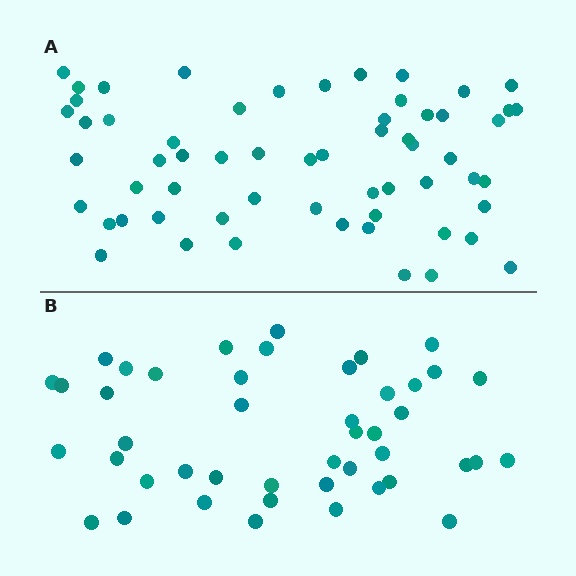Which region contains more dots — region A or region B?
Region A (the top region) has more dots.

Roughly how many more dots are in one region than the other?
Region A has approximately 15 more dots than region B.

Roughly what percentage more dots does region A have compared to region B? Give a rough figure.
About 35% more.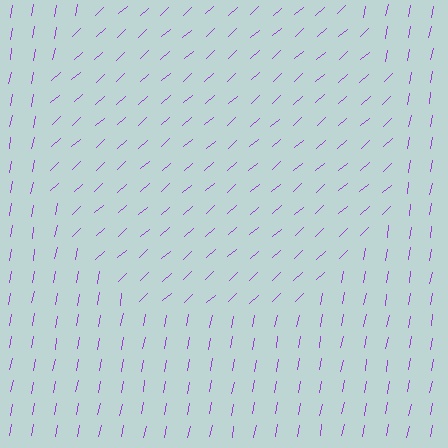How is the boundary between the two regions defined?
The boundary is defined purely by a change in line orientation (approximately 37 degrees difference). All lines are the same color and thickness.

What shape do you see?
I see a circle.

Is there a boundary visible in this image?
Yes, there is a texture boundary formed by a change in line orientation.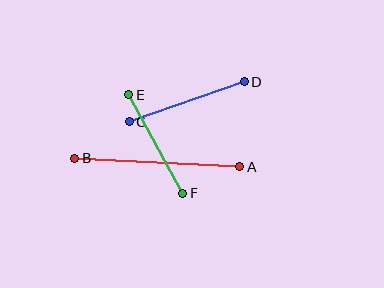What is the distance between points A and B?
The distance is approximately 165 pixels.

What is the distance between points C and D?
The distance is approximately 122 pixels.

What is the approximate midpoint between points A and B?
The midpoint is at approximately (157, 162) pixels.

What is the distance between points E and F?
The distance is approximately 112 pixels.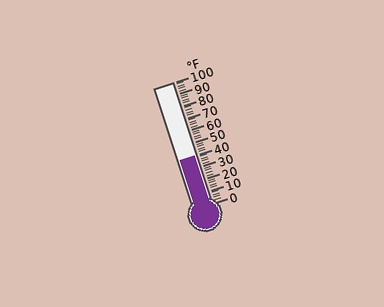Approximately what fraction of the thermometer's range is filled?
The thermometer is filled to approximately 40% of its range.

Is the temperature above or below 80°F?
The temperature is below 80°F.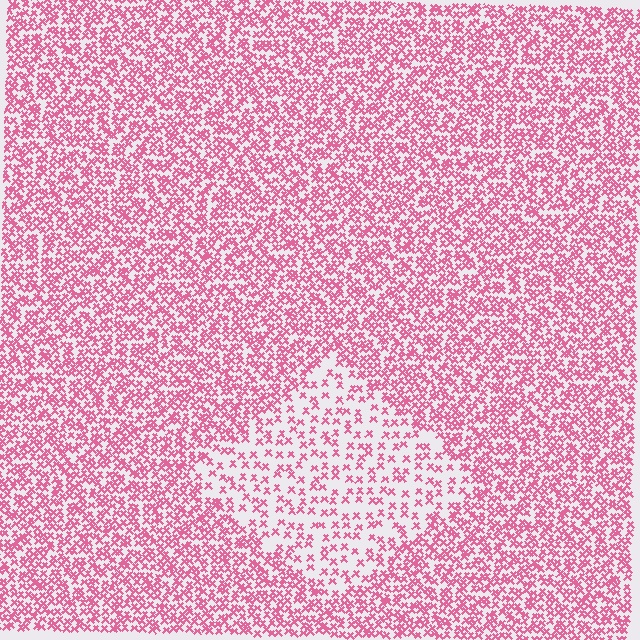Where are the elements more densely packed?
The elements are more densely packed outside the diamond boundary.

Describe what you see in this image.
The image contains small pink elements arranged at two different densities. A diamond-shaped region is visible where the elements are less densely packed than the surrounding area.